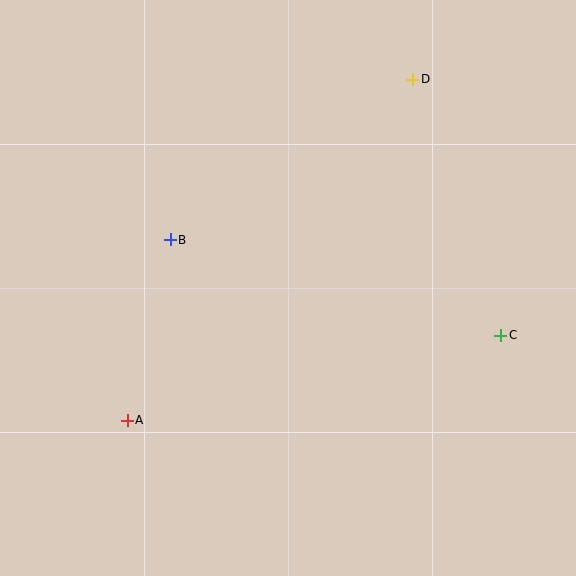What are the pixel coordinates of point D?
Point D is at (413, 79).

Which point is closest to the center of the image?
Point B at (170, 240) is closest to the center.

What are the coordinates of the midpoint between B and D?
The midpoint between B and D is at (291, 160).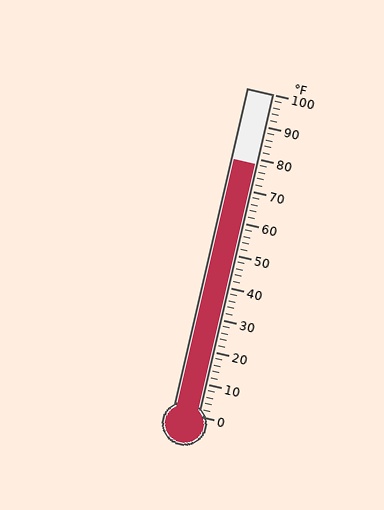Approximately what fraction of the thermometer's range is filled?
The thermometer is filled to approximately 80% of its range.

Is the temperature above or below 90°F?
The temperature is below 90°F.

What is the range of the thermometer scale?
The thermometer scale ranges from 0°F to 100°F.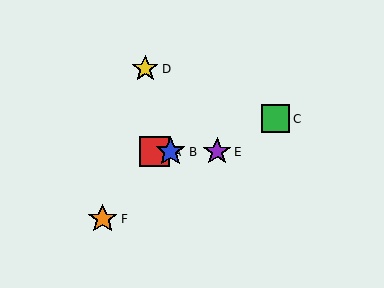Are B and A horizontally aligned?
Yes, both are at y≈152.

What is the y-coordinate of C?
Object C is at y≈119.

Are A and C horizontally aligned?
No, A is at y≈152 and C is at y≈119.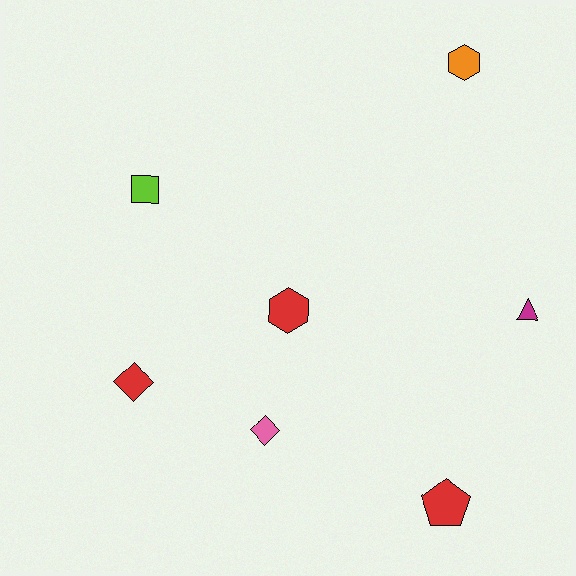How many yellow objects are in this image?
There are no yellow objects.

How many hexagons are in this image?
There are 2 hexagons.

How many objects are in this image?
There are 7 objects.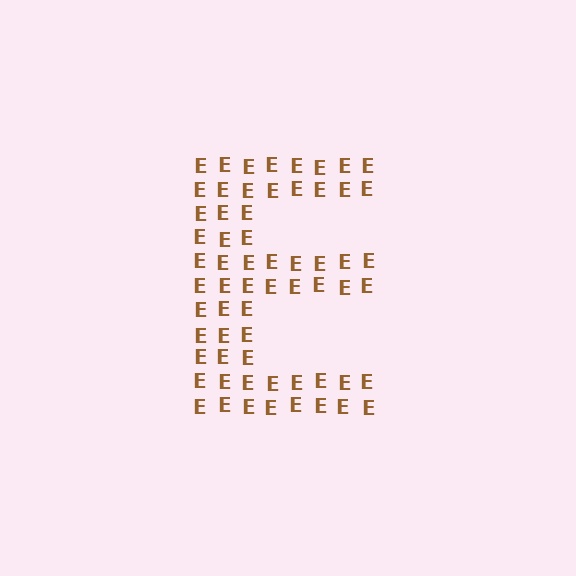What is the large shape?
The large shape is the letter E.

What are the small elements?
The small elements are letter E's.